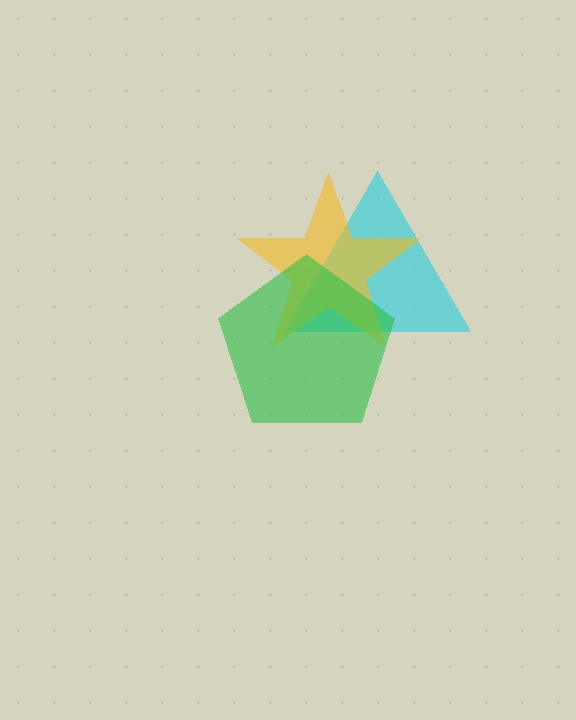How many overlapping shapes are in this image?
There are 3 overlapping shapes in the image.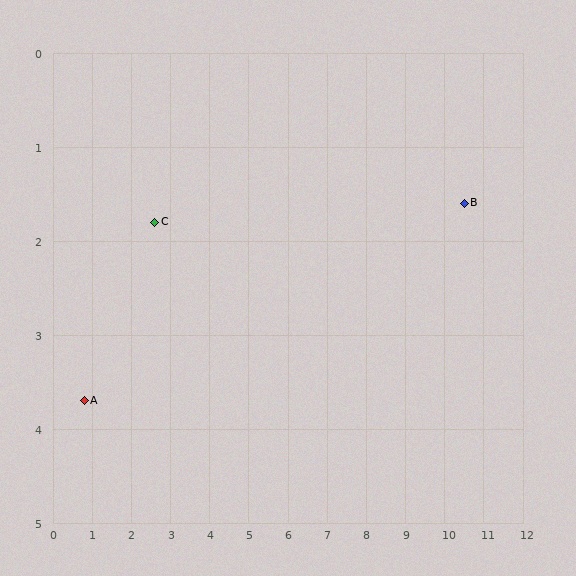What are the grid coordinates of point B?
Point B is at approximately (10.5, 1.6).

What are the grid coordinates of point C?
Point C is at approximately (2.6, 1.8).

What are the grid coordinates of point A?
Point A is at approximately (0.8, 3.7).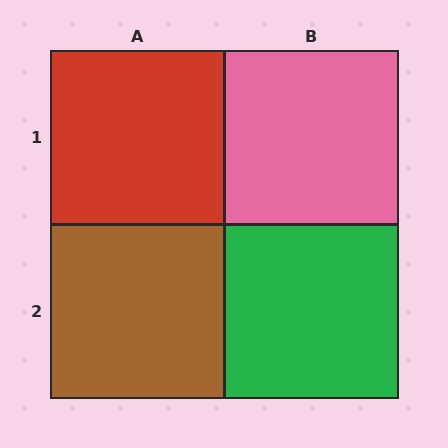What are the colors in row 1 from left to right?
Red, pink.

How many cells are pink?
1 cell is pink.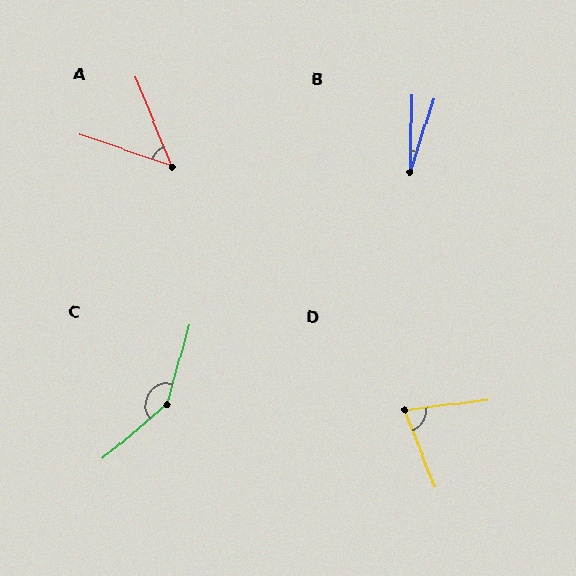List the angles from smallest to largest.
B (16°), A (49°), D (75°), C (146°).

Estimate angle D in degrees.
Approximately 75 degrees.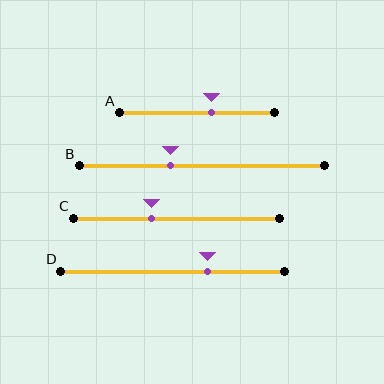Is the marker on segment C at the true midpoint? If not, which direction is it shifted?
No, the marker on segment C is shifted to the left by about 12% of the segment length.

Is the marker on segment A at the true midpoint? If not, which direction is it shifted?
No, the marker on segment A is shifted to the right by about 9% of the segment length.